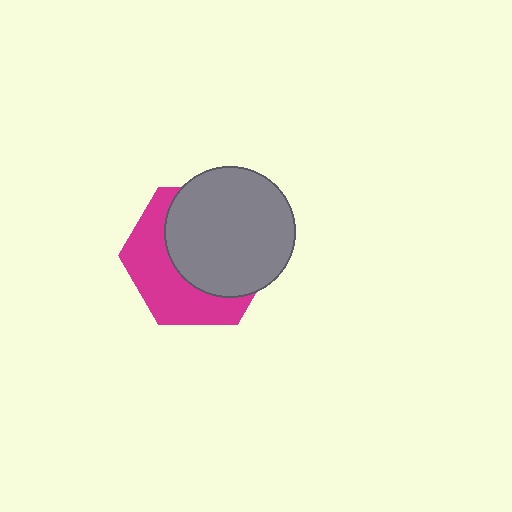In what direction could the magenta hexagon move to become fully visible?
The magenta hexagon could move toward the lower-left. That would shift it out from behind the gray circle entirely.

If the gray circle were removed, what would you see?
You would see the complete magenta hexagon.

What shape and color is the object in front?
The object in front is a gray circle.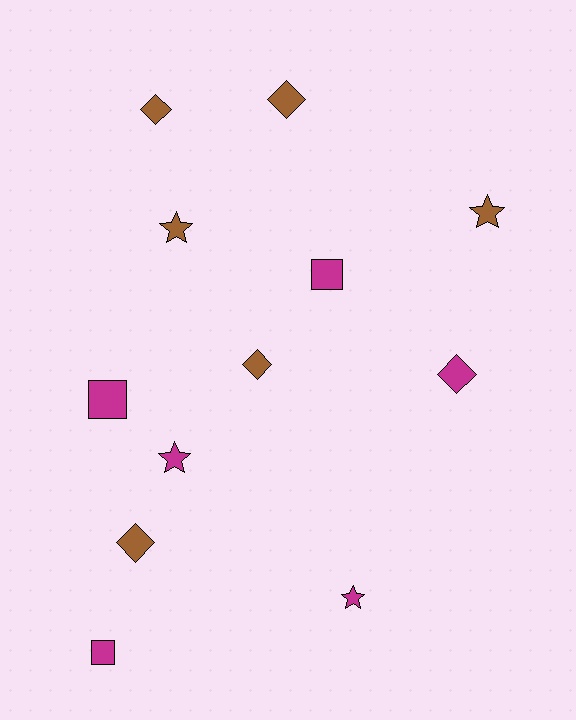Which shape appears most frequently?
Diamond, with 5 objects.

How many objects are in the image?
There are 12 objects.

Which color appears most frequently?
Magenta, with 6 objects.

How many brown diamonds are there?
There are 4 brown diamonds.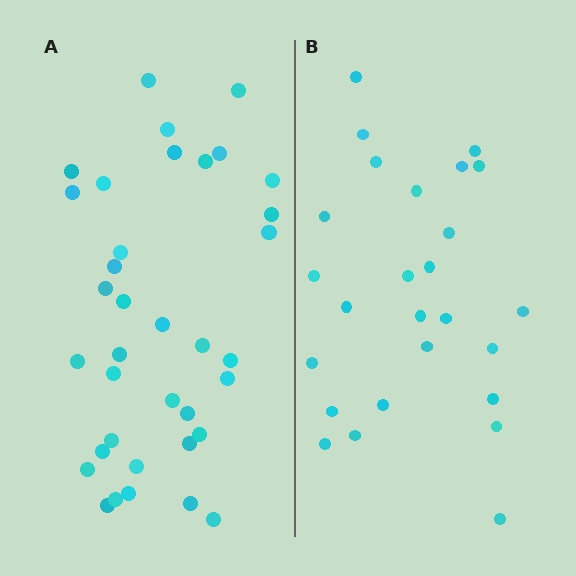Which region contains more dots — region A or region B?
Region A (the left region) has more dots.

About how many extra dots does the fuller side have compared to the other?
Region A has roughly 10 or so more dots than region B.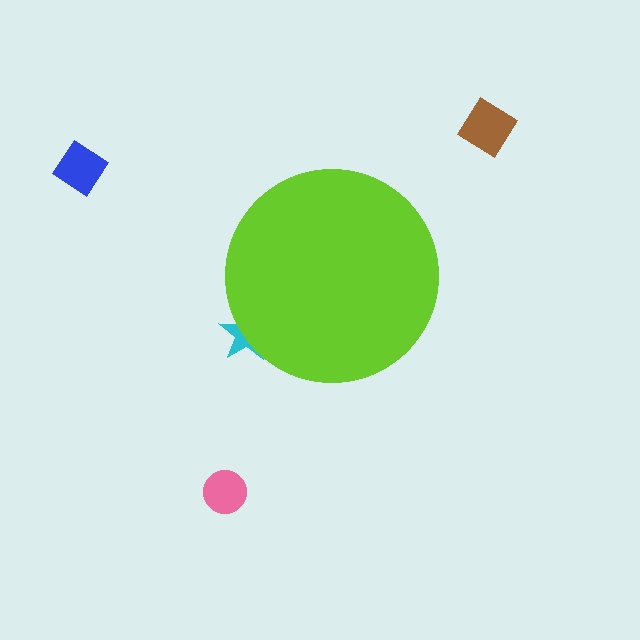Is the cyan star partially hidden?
Yes, the cyan star is partially hidden behind the lime circle.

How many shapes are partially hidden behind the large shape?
1 shape is partially hidden.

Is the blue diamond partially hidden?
No, the blue diamond is fully visible.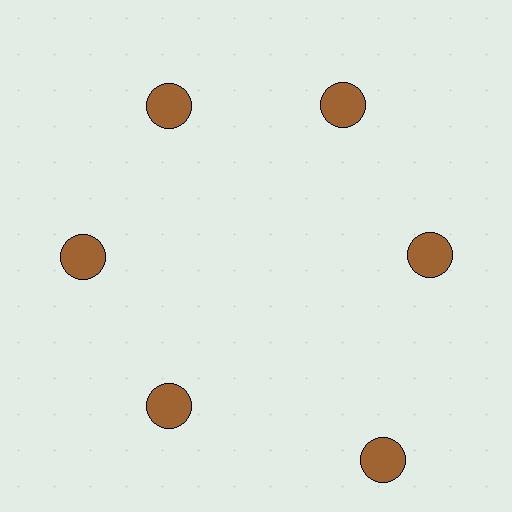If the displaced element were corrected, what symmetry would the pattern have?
It would have 6-fold rotational symmetry — the pattern would map onto itself every 60 degrees.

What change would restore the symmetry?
The symmetry would be restored by moving it inward, back onto the ring so that all 6 circles sit at equal angles and equal distance from the center.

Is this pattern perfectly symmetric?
No. The 6 brown circles are arranged in a ring, but one element near the 5 o'clock position is pushed outward from the center, breaking the 6-fold rotational symmetry.